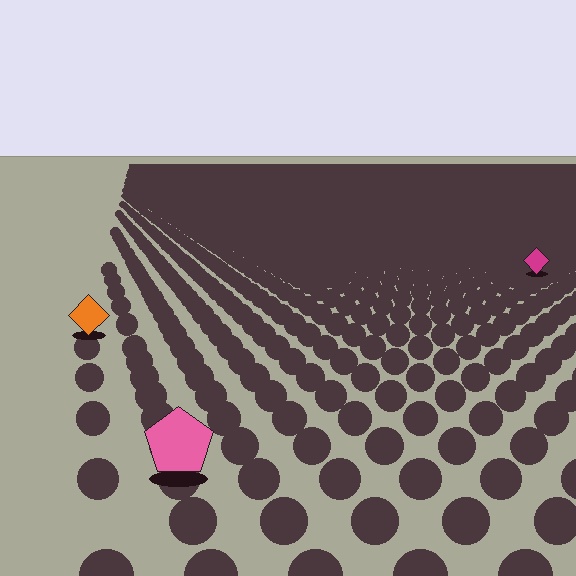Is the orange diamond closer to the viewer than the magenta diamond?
Yes. The orange diamond is closer — you can tell from the texture gradient: the ground texture is coarser near it.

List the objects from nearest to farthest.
From nearest to farthest: the pink pentagon, the orange diamond, the magenta diamond.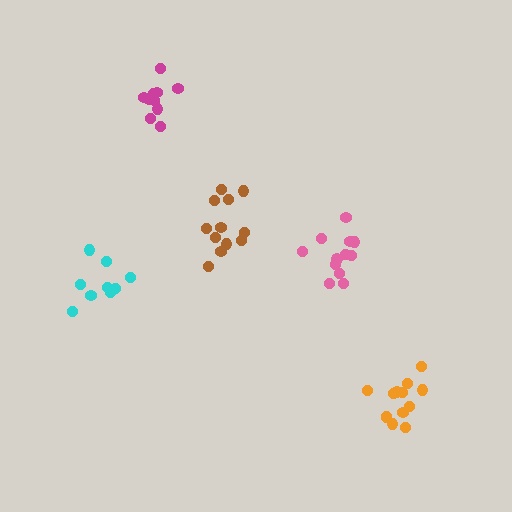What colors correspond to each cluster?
The clusters are colored: magenta, cyan, brown, orange, pink.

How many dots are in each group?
Group 1: 10 dots, Group 2: 9 dots, Group 3: 12 dots, Group 4: 13 dots, Group 5: 12 dots (56 total).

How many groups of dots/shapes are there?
There are 5 groups.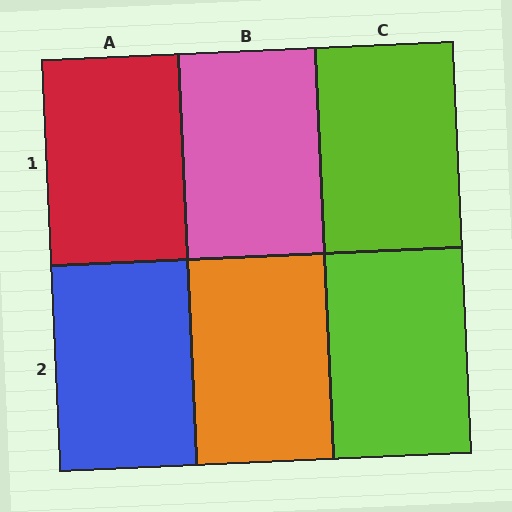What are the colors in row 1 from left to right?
Red, pink, lime.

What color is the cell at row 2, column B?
Orange.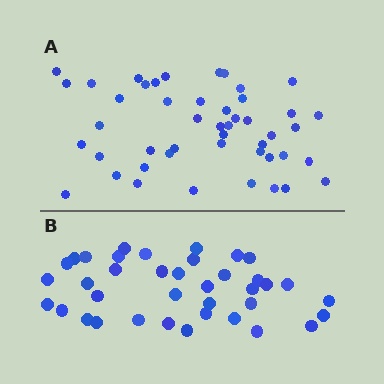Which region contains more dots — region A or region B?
Region A (the top region) has more dots.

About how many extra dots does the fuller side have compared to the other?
Region A has roughly 8 or so more dots than region B.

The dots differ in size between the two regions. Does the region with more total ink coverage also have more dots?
No. Region B has more total ink coverage because its dots are larger, but region A actually contains more individual dots. Total area can be misleading — the number of items is what matters here.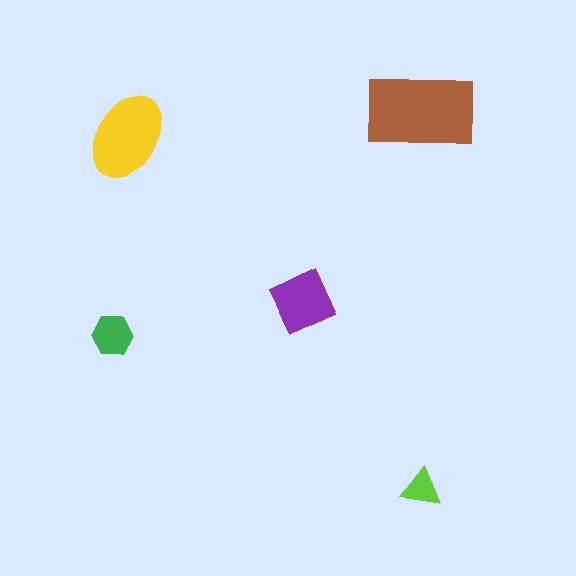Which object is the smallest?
The lime triangle.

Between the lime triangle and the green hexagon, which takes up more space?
The green hexagon.